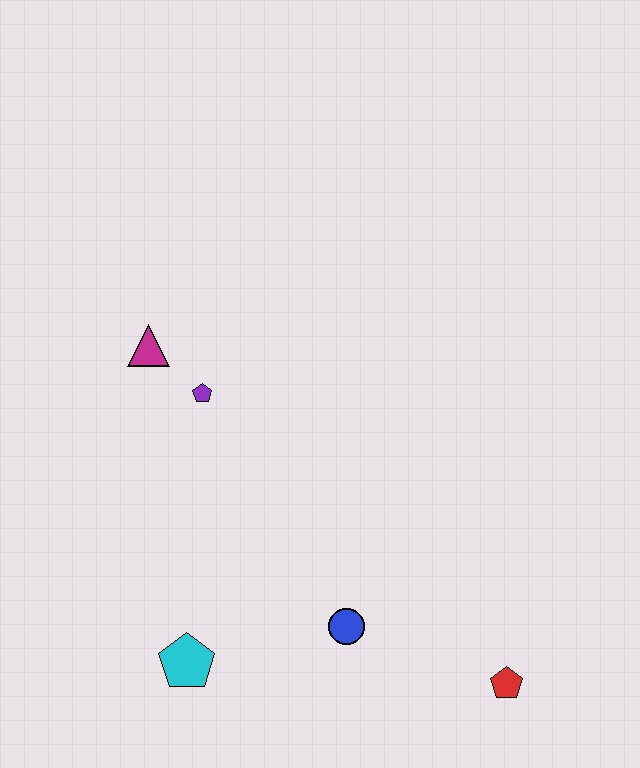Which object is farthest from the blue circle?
The magenta triangle is farthest from the blue circle.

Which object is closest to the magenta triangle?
The purple pentagon is closest to the magenta triangle.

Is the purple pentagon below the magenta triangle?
Yes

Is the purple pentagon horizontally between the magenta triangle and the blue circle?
Yes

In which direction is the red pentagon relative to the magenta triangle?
The red pentagon is to the right of the magenta triangle.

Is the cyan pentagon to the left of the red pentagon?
Yes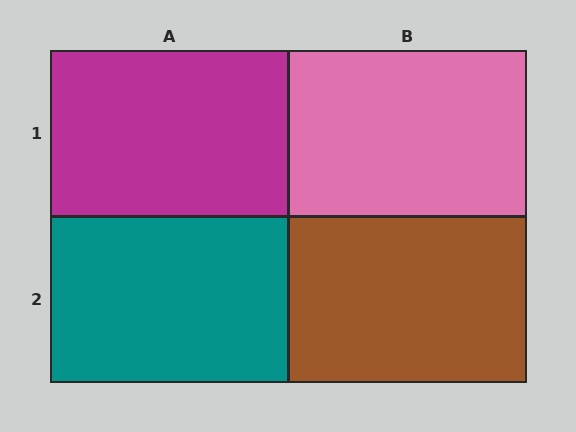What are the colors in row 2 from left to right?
Teal, brown.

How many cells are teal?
1 cell is teal.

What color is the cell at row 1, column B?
Pink.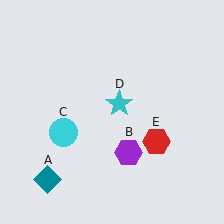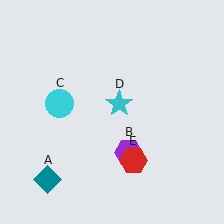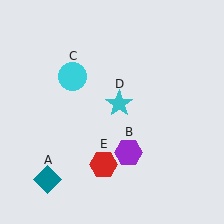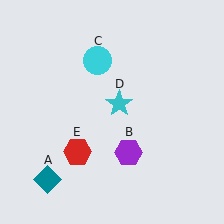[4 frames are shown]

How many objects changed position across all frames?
2 objects changed position: cyan circle (object C), red hexagon (object E).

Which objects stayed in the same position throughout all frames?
Teal diamond (object A) and purple hexagon (object B) and cyan star (object D) remained stationary.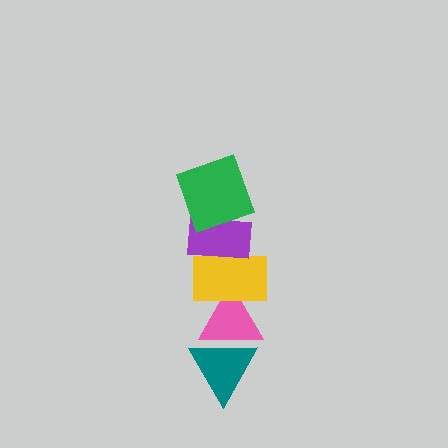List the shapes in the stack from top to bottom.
From top to bottom: the green square, the purple rectangle, the yellow rectangle, the pink triangle, the teal triangle.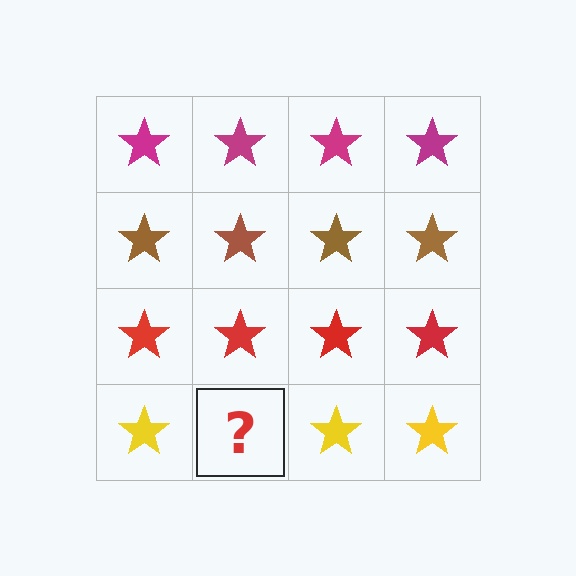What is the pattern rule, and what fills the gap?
The rule is that each row has a consistent color. The gap should be filled with a yellow star.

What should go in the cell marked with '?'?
The missing cell should contain a yellow star.